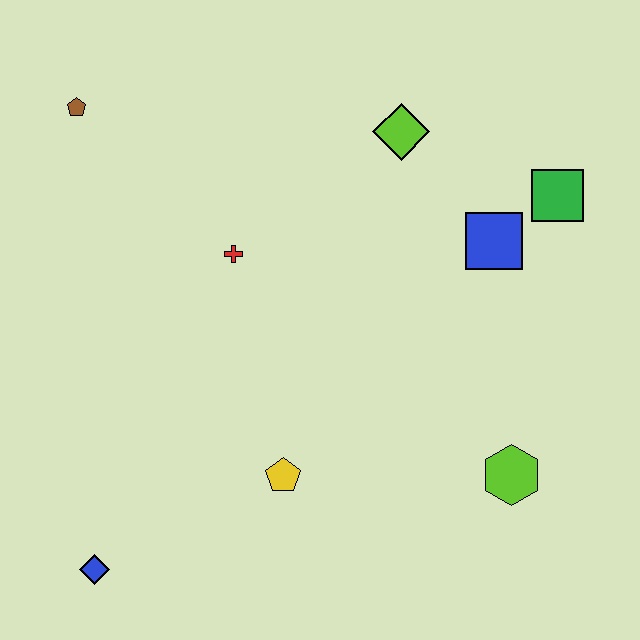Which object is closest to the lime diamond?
The blue square is closest to the lime diamond.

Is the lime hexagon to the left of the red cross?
No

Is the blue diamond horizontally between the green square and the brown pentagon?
Yes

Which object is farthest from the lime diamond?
The blue diamond is farthest from the lime diamond.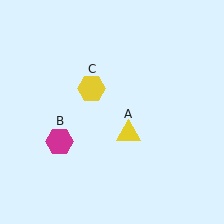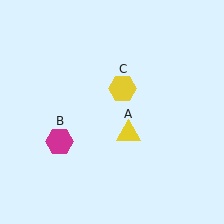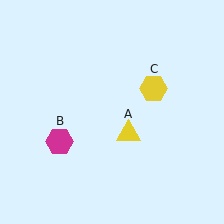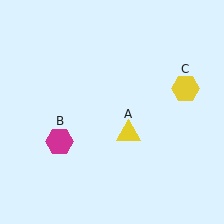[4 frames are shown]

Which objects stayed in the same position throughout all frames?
Yellow triangle (object A) and magenta hexagon (object B) remained stationary.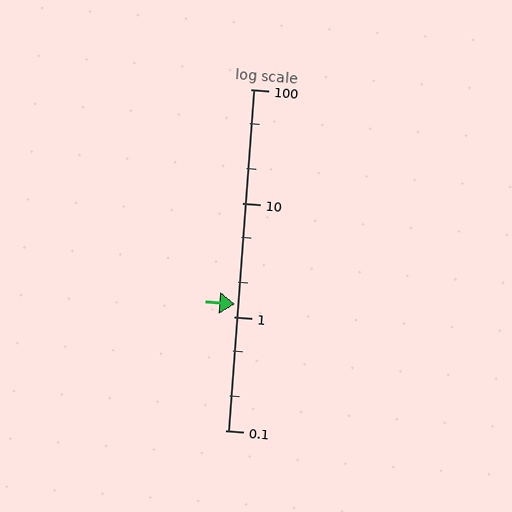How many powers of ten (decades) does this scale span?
The scale spans 3 decades, from 0.1 to 100.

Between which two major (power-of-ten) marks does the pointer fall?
The pointer is between 1 and 10.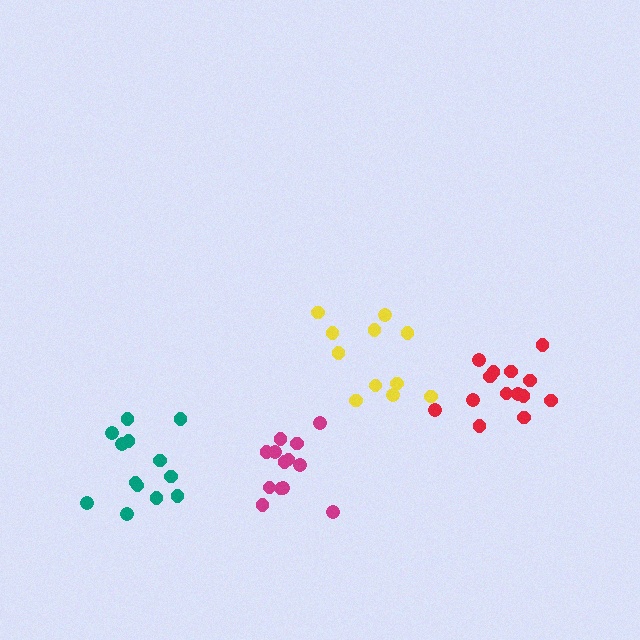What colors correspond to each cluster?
The clusters are colored: yellow, magenta, teal, red.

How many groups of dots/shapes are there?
There are 4 groups.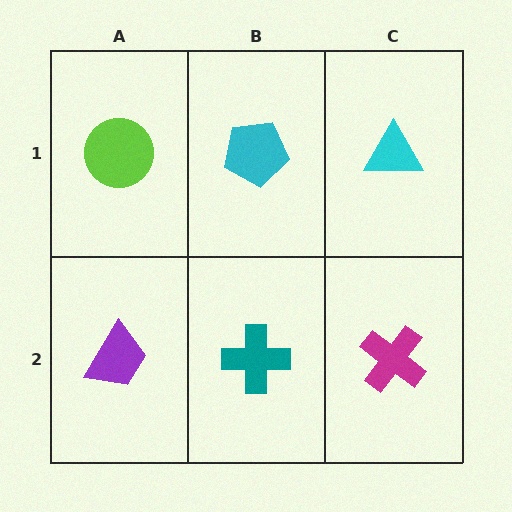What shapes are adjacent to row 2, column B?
A cyan pentagon (row 1, column B), a purple trapezoid (row 2, column A), a magenta cross (row 2, column C).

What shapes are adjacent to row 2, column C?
A cyan triangle (row 1, column C), a teal cross (row 2, column B).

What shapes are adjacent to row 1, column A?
A purple trapezoid (row 2, column A), a cyan pentagon (row 1, column B).